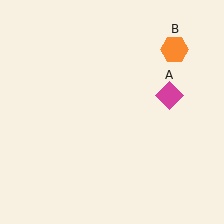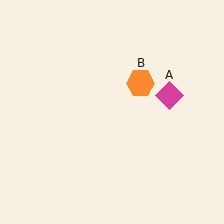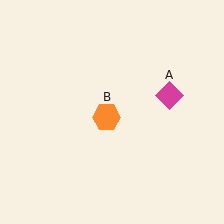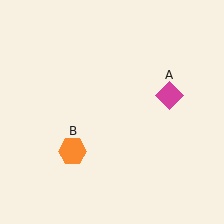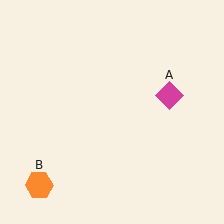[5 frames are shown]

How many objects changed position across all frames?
1 object changed position: orange hexagon (object B).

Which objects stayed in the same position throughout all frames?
Magenta diamond (object A) remained stationary.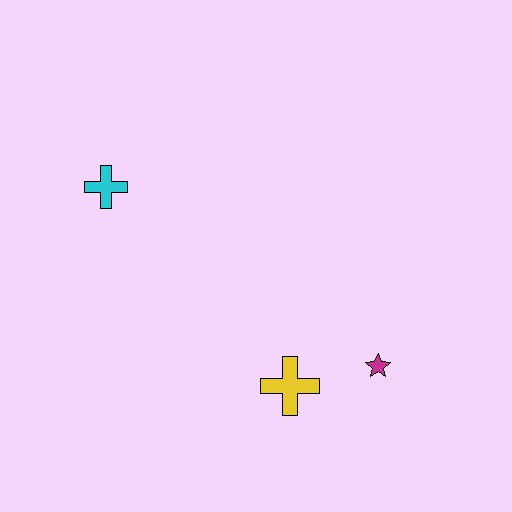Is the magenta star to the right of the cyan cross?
Yes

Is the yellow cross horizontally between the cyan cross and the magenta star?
Yes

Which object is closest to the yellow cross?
The magenta star is closest to the yellow cross.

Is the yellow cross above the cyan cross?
No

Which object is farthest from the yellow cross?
The cyan cross is farthest from the yellow cross.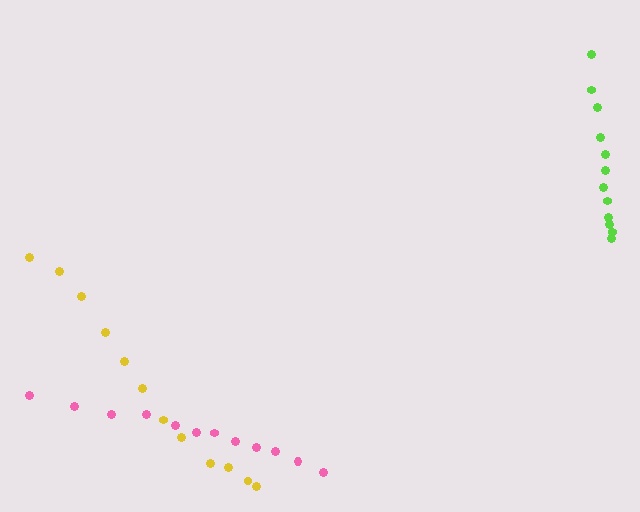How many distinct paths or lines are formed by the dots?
There are 3 distinct paths.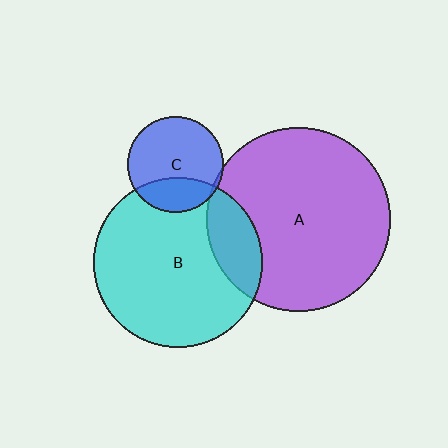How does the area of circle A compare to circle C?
Approximately 3.6 times.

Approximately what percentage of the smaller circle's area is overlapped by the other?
Approximately 5%.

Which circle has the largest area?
Circle A (purple).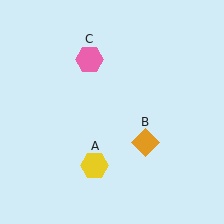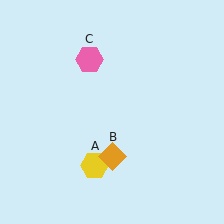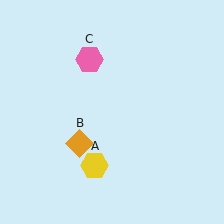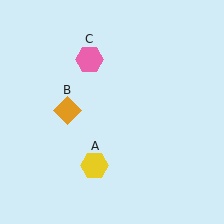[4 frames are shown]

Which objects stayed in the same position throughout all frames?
Yellow hexagon (object A) and pink hexagon (object C) remained stationary.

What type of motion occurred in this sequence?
The orange diamond (object B) rotated clockwise around the center of the scene.